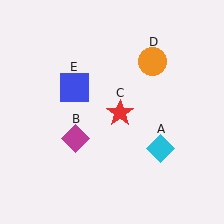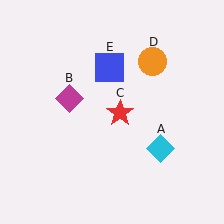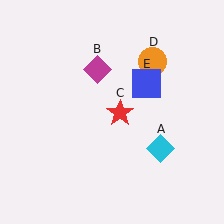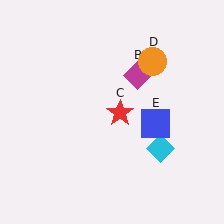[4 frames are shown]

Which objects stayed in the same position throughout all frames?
Cyan diamond (object A) and red star (object C) and orange circle (object D) remained stationary.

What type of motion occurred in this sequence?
The magenta diamond (object B), blue square (object E) rotated clockwise around the center of the scene.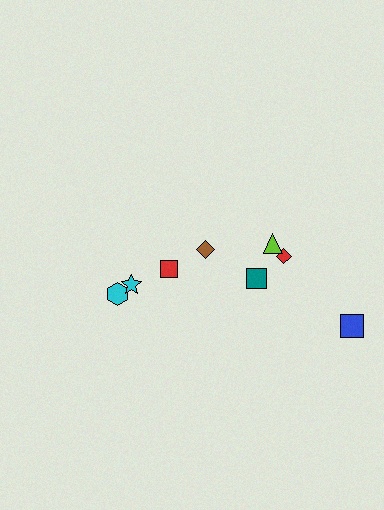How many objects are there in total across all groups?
There are 8 objects.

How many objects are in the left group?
There are 3 objects.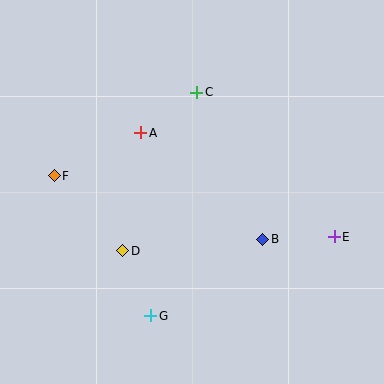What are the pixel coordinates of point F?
Point F is at (54, 176).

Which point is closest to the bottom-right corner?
Point E is closest to the bottom-right corner.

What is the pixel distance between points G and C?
The distance between G and C is 228 pixels.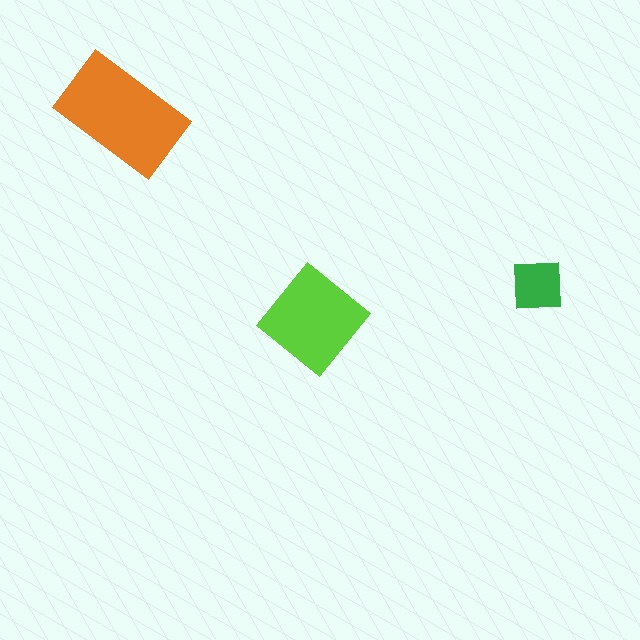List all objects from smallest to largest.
The green square, the lime diamond, the orange rectangle.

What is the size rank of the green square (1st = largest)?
3rd.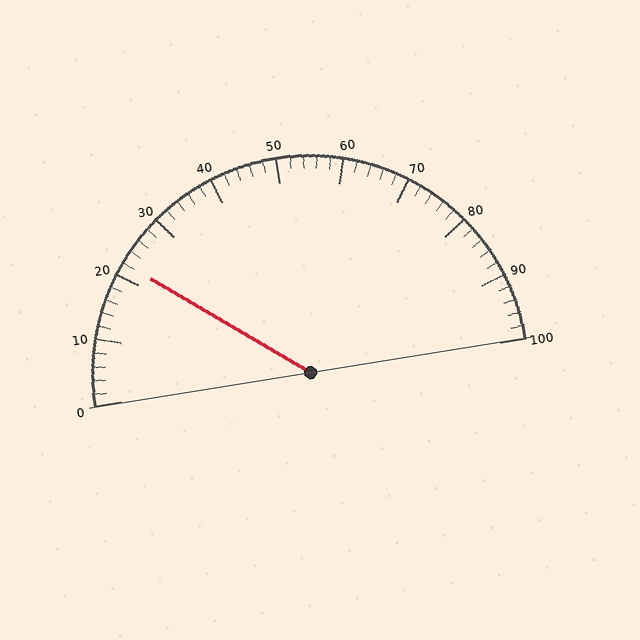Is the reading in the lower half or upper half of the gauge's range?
The reading is in the lower half of the range (0 to 100).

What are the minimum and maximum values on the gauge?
The gauge ranges from 0 to 100.